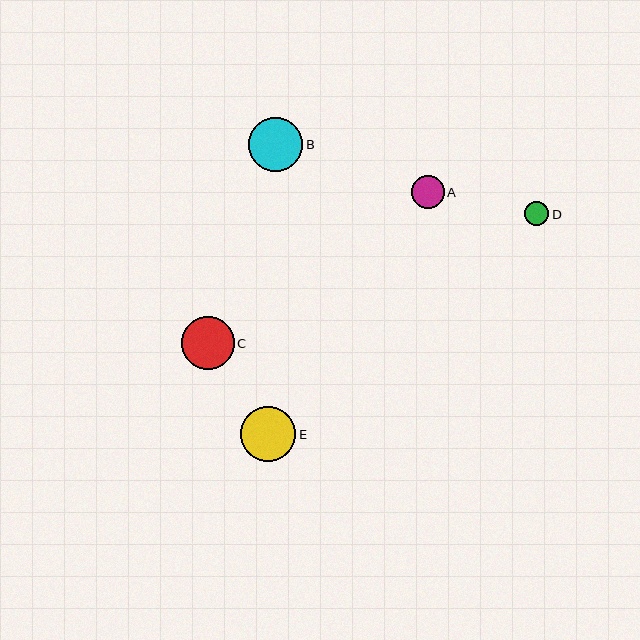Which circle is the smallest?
Circle D is the smallest with a size of approximately 24 pixels.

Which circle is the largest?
Circle E is the largest with a size of approximately 55 pixels.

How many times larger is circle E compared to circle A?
Circle E is approximately 1.7 times the size of circle A.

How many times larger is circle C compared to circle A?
Circle C is approximately 1.6 times the size of circle A.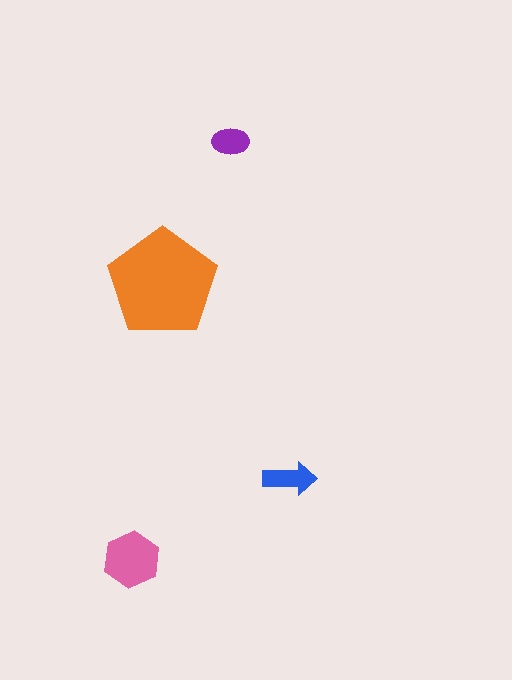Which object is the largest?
The orange pentagon.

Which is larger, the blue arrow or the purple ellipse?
The blue arrow.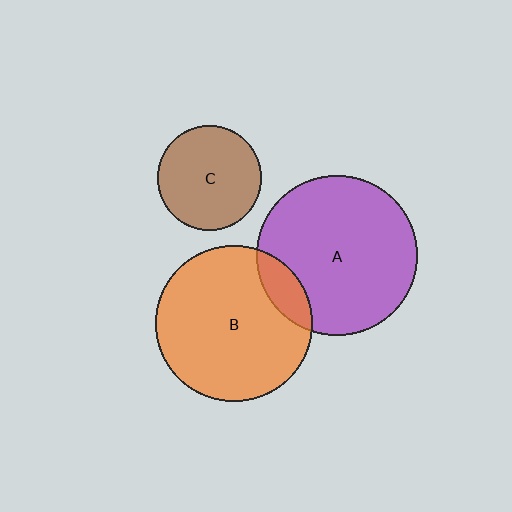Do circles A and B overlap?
Yes.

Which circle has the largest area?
Circle A (purple).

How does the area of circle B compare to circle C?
Approximately 2.3 times.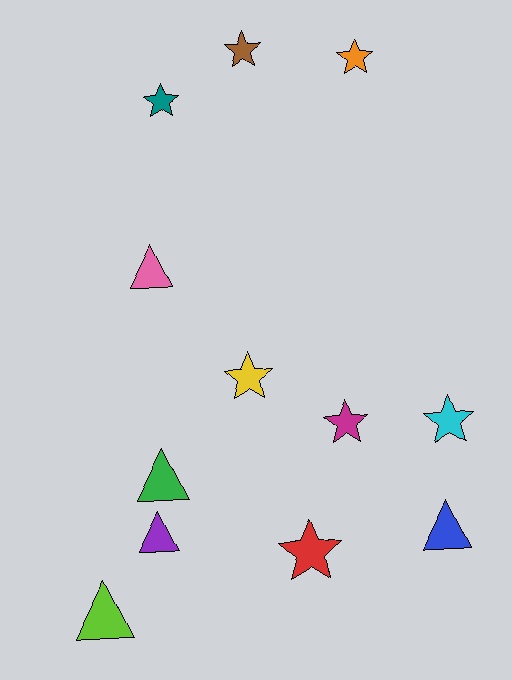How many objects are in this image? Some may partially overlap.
There are 12 objects.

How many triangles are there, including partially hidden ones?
There are 5 triangles.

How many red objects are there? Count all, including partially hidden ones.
There is 1 red object.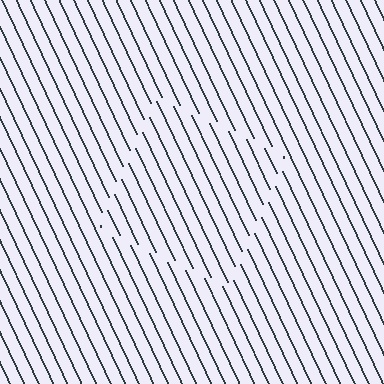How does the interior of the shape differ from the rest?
The interior of the shape contains the same grating, shifted by half a period — the contour is defined by the phase discontinuity where line-ends from the inner and outer gratings abut.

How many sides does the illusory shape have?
4 sides — the line-ends trace a square.